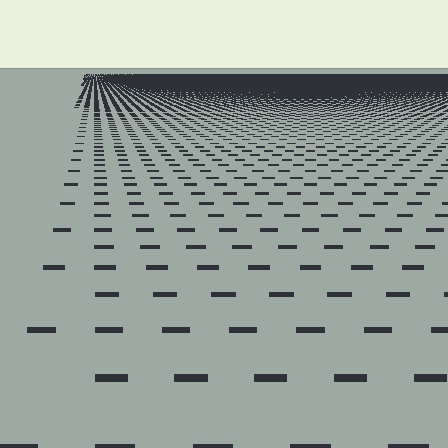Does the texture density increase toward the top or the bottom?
Density increases toward the top.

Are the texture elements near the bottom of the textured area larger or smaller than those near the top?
Larger. Near the bottom, elements are closer to the viewer and appear at a bigger on-screen size.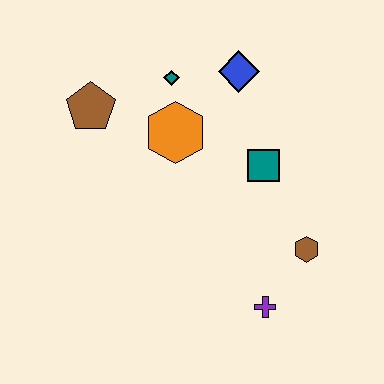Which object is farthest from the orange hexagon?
The purple cross is farthest from the orange hexagon.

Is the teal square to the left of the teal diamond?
No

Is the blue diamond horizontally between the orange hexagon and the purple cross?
Yes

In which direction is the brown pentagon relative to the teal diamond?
The brown pentagon is to the left of the teal diamond.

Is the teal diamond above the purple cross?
Yes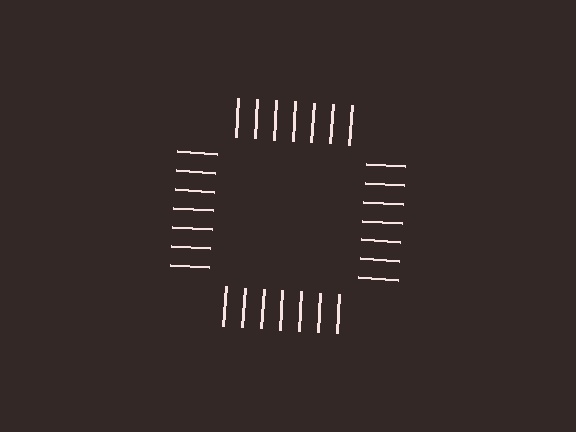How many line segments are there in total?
28 — 7 along each of the 4 edges.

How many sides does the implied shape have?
4 sides — the line-ends trace a square.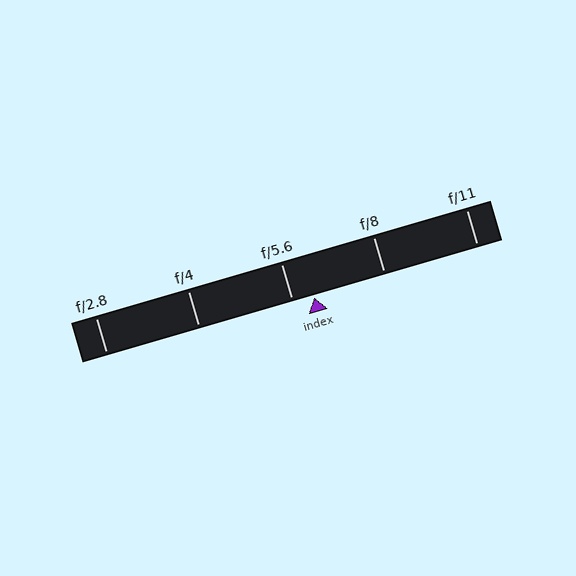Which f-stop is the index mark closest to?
The index mark is closest to f/5.6.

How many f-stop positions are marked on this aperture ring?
There are 5 f-stop positions marked.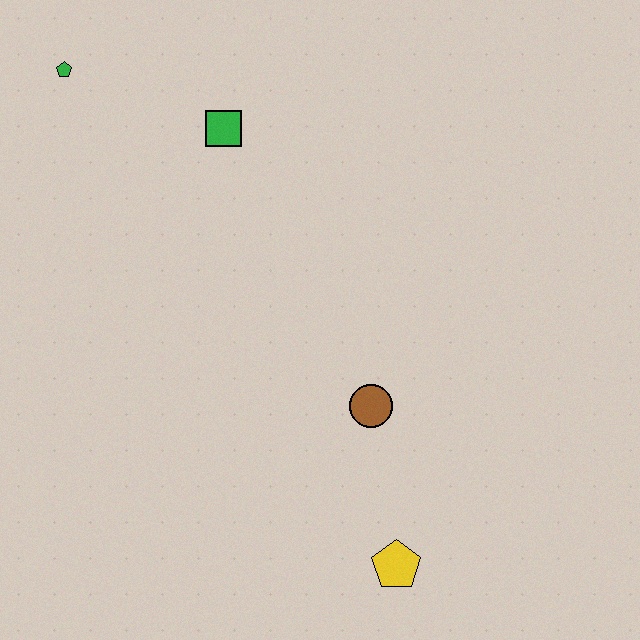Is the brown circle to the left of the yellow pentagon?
Yes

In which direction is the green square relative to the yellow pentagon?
The green square is above the yellow pentagon.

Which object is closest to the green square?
The green pentagon is closest to the green square.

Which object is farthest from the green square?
The yellow pentagon is farthest from the green square.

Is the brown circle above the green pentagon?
No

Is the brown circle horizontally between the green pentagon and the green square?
No